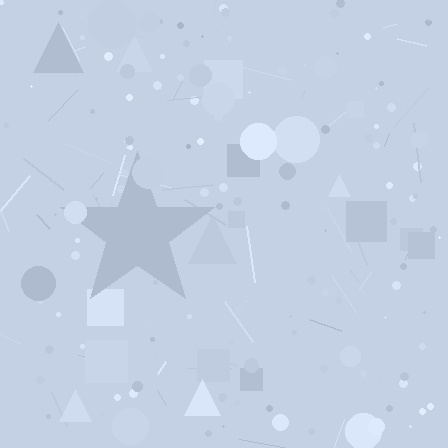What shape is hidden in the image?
A star is hidden in the image.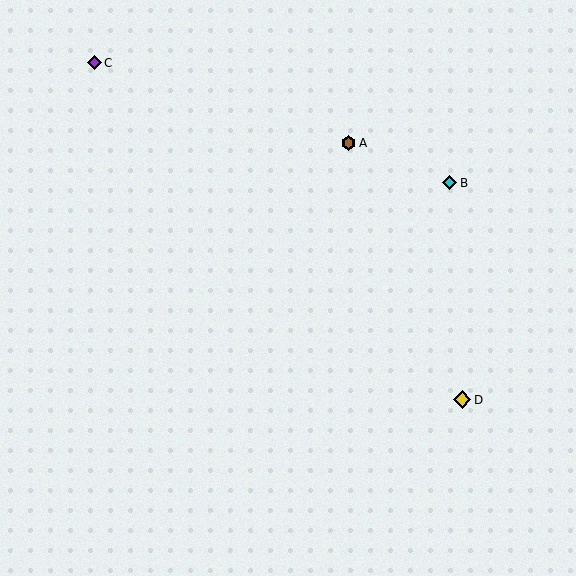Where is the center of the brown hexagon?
The center of the brown hexagon is at (349, 143).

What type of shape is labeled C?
Shape C is a purple diamond.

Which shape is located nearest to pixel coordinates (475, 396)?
The yellow diamond (labeled D) at (462, 400) is nearest to that location.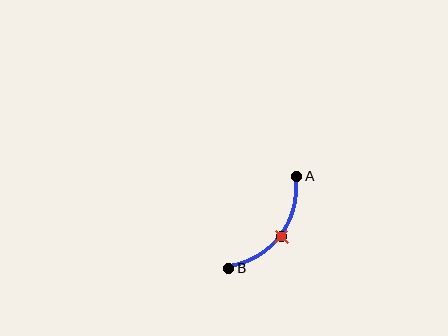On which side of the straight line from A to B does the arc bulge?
The arc bulges below and to the right of the straight line connecting A and B.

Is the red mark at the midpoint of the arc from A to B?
Yes. The red mark lies on the arc at equal arc-length from both A and B — it is the arc midpoint.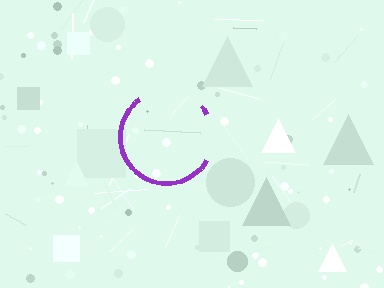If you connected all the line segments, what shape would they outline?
They would outline a circle.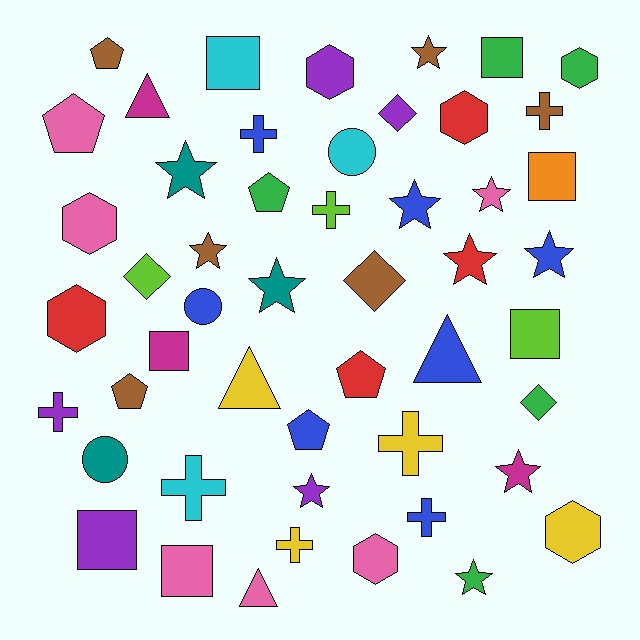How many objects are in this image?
There are 50 objects.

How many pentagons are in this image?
There are 6 pentagons.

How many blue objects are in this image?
There are 7 blue objects.